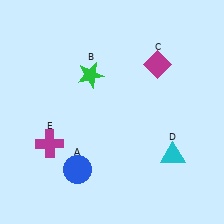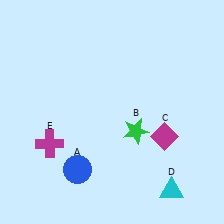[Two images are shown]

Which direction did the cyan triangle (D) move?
The cyan triangle (D) moved down.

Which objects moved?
The objects that moved are: the green star (B), the magenta diamond (C), the cyan triangle (D).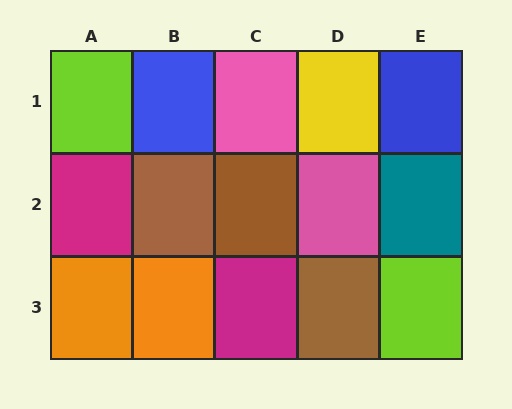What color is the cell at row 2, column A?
Magenta.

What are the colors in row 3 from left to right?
Orange, orange, magenta, brown, lime.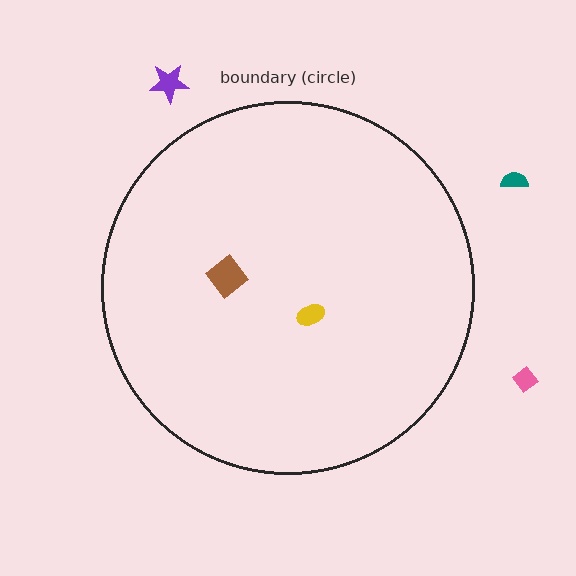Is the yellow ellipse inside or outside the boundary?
Inside.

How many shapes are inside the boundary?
2 inside, 3 outside.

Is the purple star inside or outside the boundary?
Outside.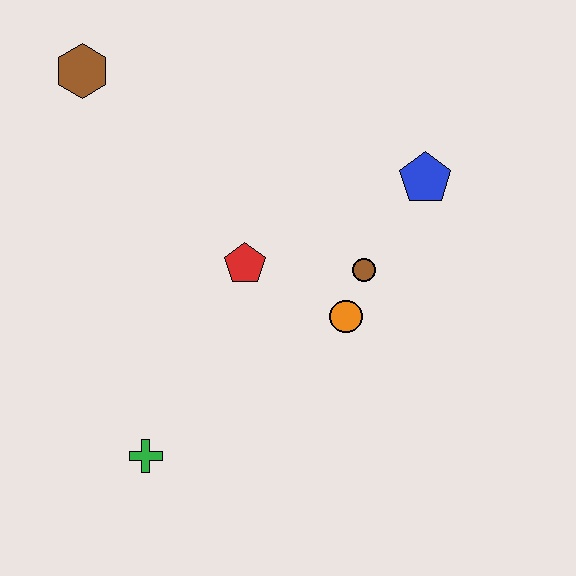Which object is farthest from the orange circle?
The brown hexagon is farthest from the orange circle.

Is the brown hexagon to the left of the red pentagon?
Yes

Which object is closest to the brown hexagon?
The red pentagon is closest to the brown hexagon.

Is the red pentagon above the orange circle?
Yes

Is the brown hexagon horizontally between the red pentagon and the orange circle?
No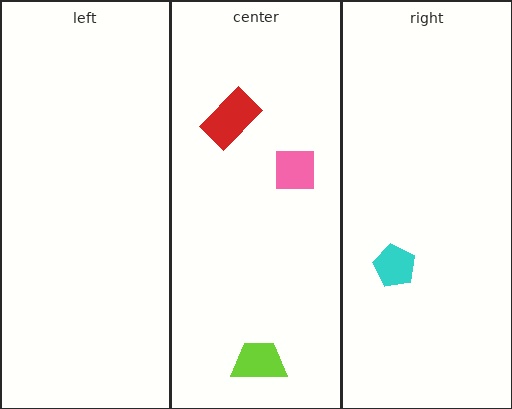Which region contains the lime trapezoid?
The center region.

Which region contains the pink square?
The center region.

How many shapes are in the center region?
3.